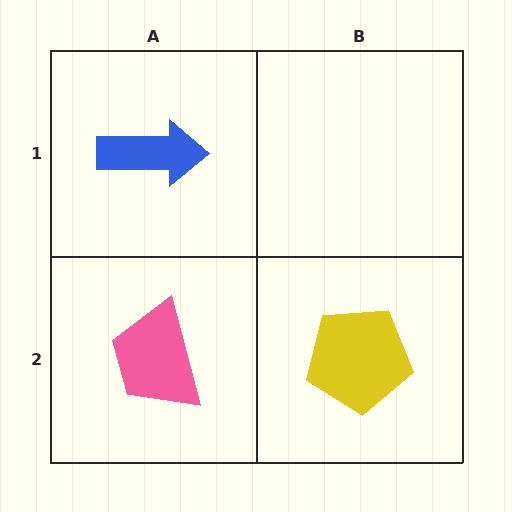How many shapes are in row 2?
2 shapes.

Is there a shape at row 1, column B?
No, that cell is empty.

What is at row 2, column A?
A pink trapezoid.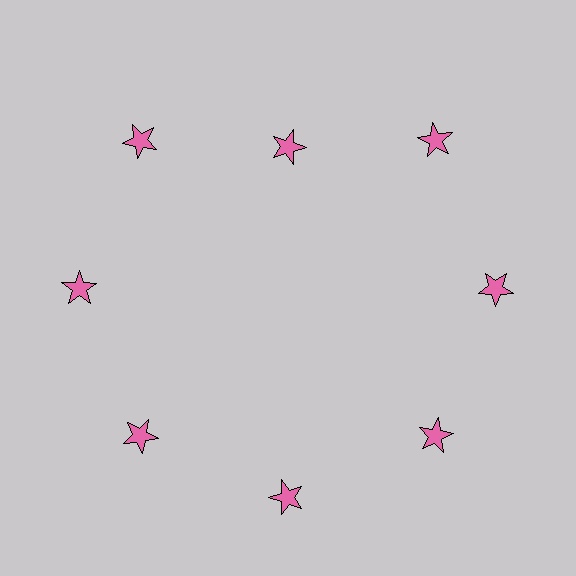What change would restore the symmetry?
The symmetry would be restored by moving it outward, back onto the ring so that all 8 stars sit at equal angles and equal distance from the center.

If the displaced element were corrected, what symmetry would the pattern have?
It would have 8-fold rotational symmetry — the pattern would map onto itself every 45 degrees.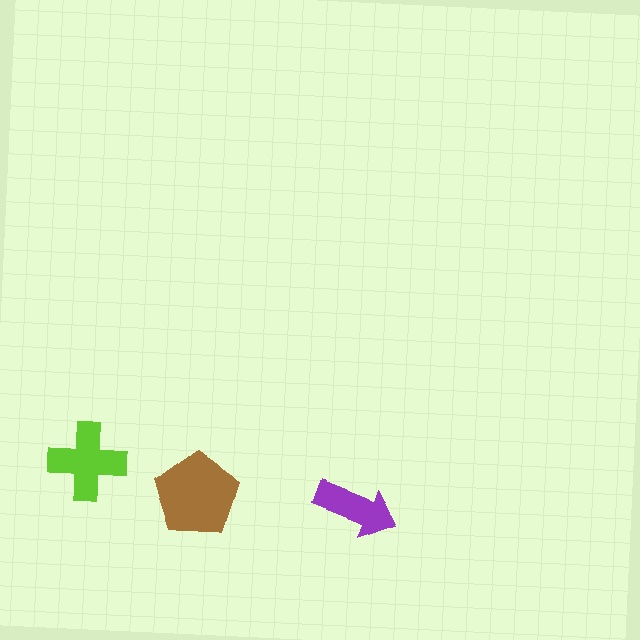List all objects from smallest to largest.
The purple arrow, the lime cross, the brown pentagon.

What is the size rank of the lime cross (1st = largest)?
2nd.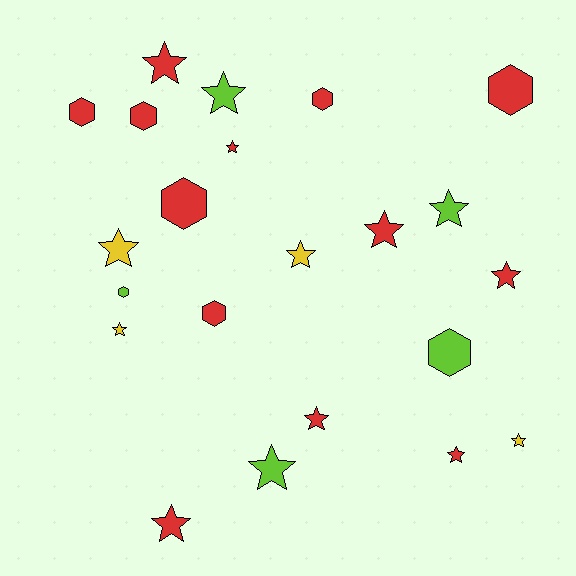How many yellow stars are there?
There are 4 yellow stars.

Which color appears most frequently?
Red, with 13 objects.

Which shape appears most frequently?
Star, with 14 objects.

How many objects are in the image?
There are 22 objects.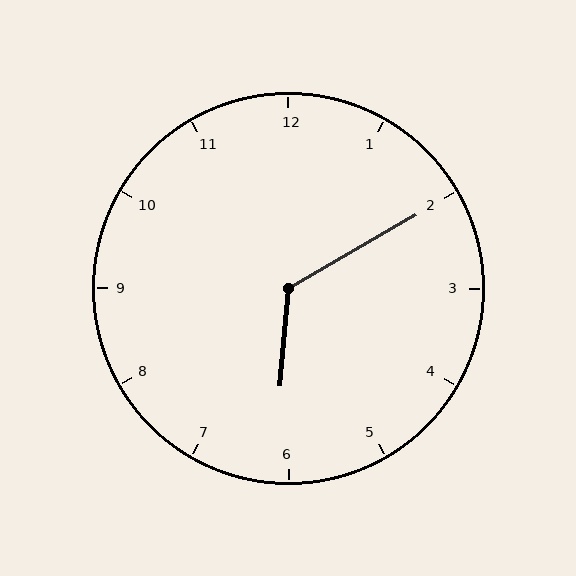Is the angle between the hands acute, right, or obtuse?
It is obtuse.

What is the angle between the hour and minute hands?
Approximately 125 degrees.